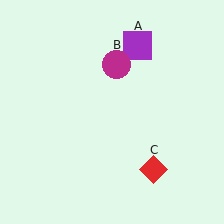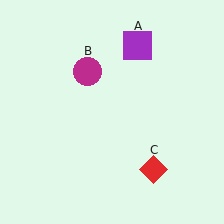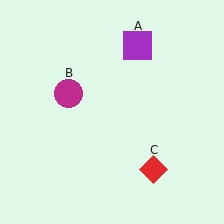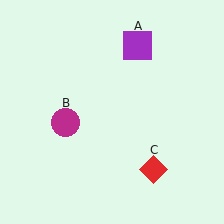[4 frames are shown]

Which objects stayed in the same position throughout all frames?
Purple square (object A) and red diamond (object C) remained stationary.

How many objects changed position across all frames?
1 object changed position: magenta circle (object B).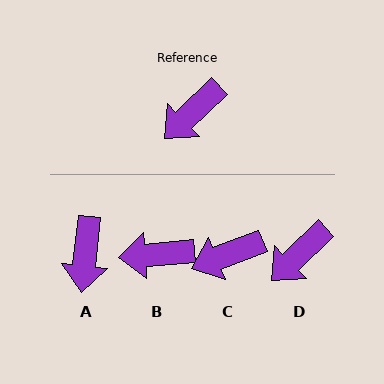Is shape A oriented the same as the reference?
No, it is off by about 40 degrees.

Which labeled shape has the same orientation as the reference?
D.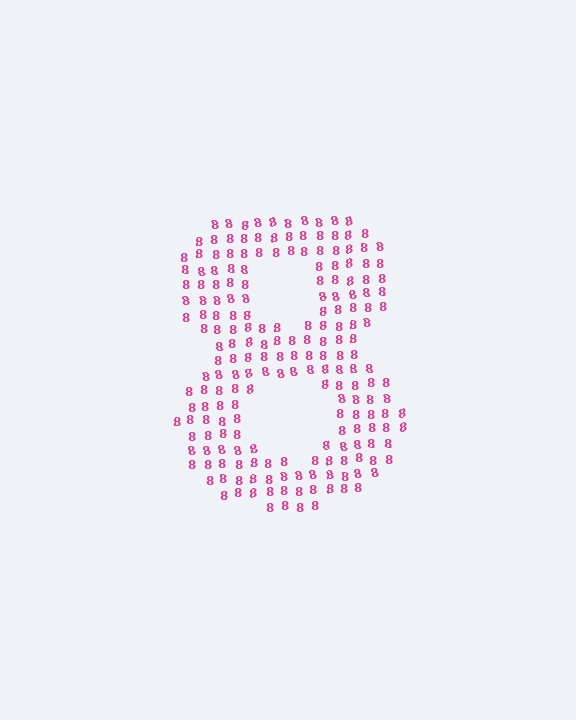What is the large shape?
The large shape is the digit 8.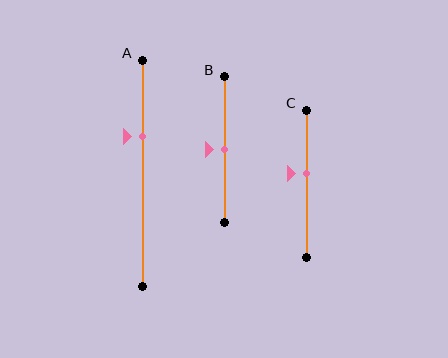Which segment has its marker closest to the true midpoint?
Segment B has its marker closest to the true midpoint.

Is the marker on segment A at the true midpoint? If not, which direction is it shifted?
No, the marker on segment A is shifted upward by about 16% of the segment length.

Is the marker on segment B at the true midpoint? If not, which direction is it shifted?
Yes, the marker on segment B is at the true midpoint.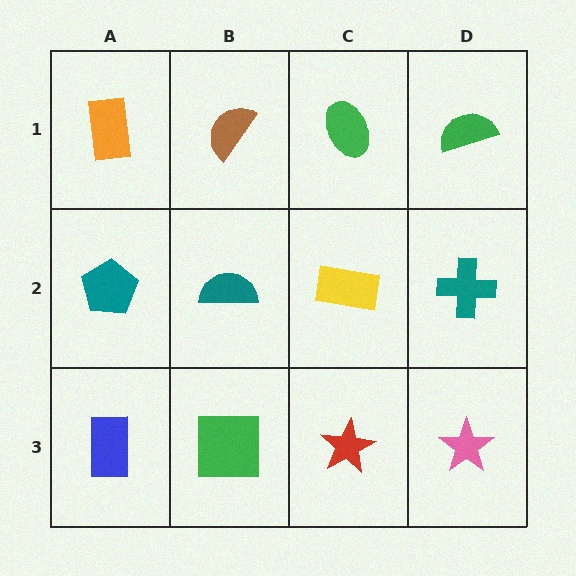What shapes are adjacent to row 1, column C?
A yellow rectangle (row 2, column C), a brown semicircle (row 1, column B), a green semicircle (row 1, column D).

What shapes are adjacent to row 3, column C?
A yellow rectangle (row 2, column C), a green square (row 3, column B), a pink star (row 3, column D).